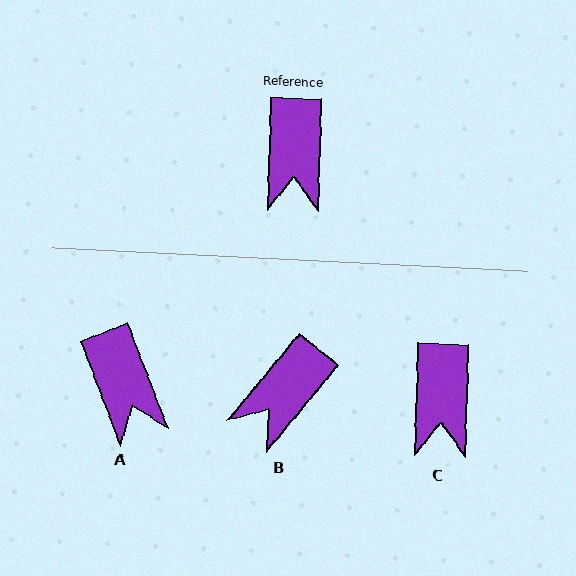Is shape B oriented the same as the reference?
No, it is off by about 37 degrees.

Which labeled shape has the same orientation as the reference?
C.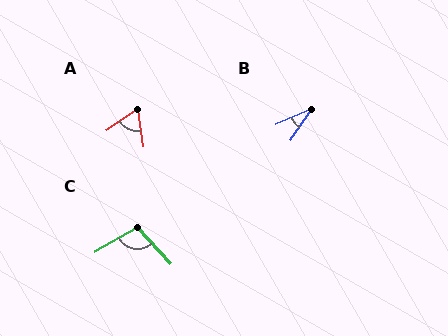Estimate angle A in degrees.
Approximately 63 degrees.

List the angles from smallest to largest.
B (33°), A (63°), C (102°).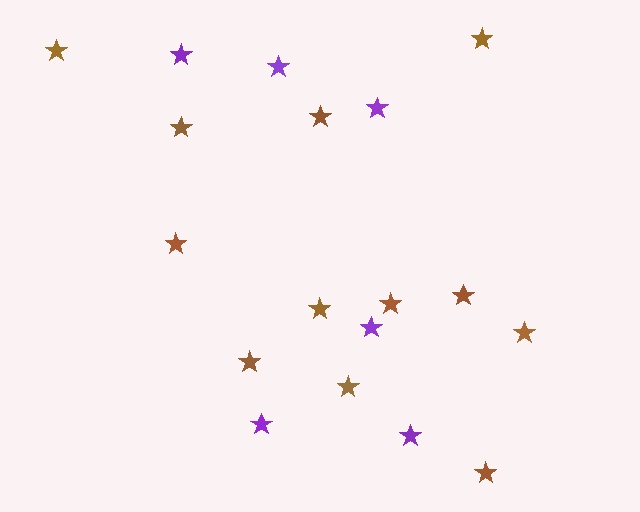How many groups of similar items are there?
There are 2 groups: one group of brown stars (12) and one group of purple stars (6).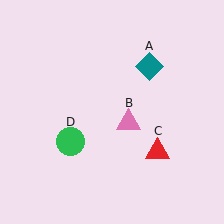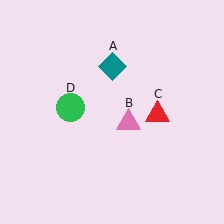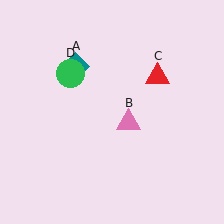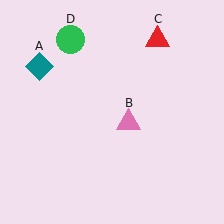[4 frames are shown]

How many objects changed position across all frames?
3 objects changed position: teal diamond (object A), red triangle (object C), green circle (object D).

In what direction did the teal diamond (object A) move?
The teal diamond (object A) moved left.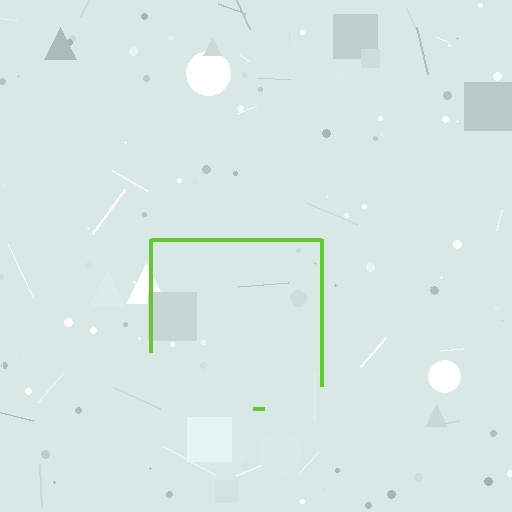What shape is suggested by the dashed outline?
The dashed outline suggests a square.